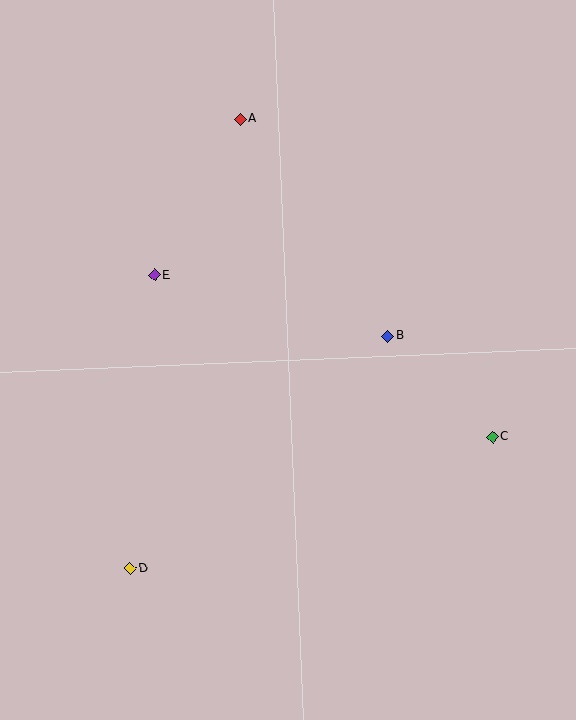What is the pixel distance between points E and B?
The distance between E and B is 241 pixels.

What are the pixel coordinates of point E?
Point E is at (155, 275).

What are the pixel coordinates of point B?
Point B is at (388, 336).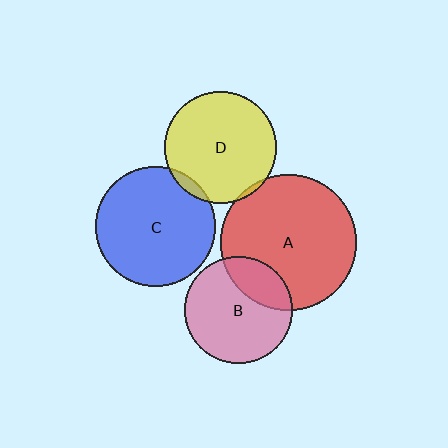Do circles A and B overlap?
Yes.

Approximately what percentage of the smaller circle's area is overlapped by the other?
Approximately 25%.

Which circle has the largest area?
Circle A (red).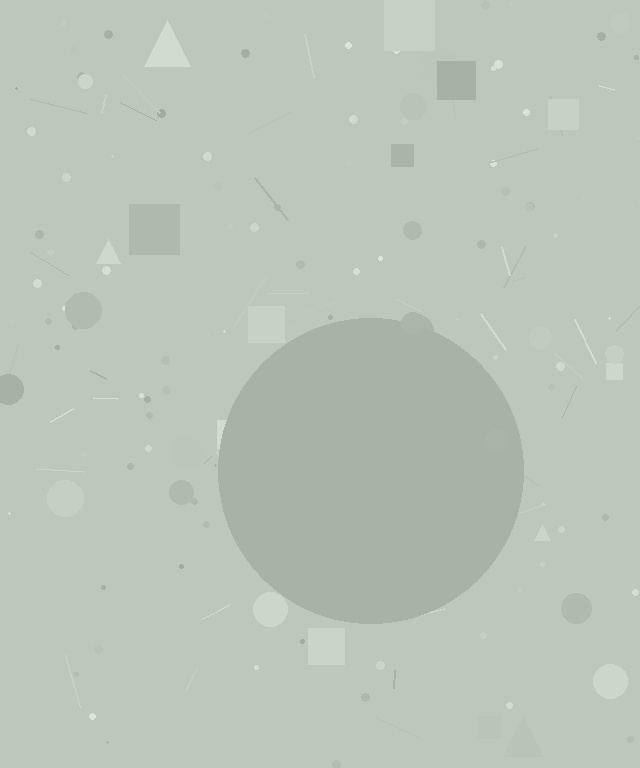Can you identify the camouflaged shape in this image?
The camouflaged shape is a circle.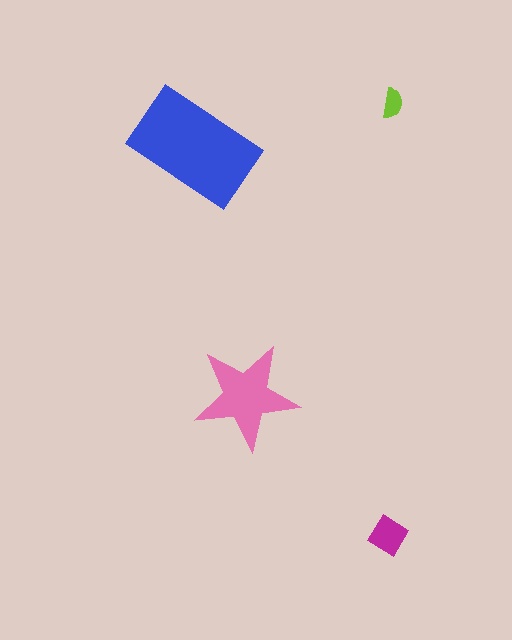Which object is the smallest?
The lime semicircle.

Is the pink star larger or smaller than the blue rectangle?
Smaller.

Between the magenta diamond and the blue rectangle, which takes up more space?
The blue rectangle.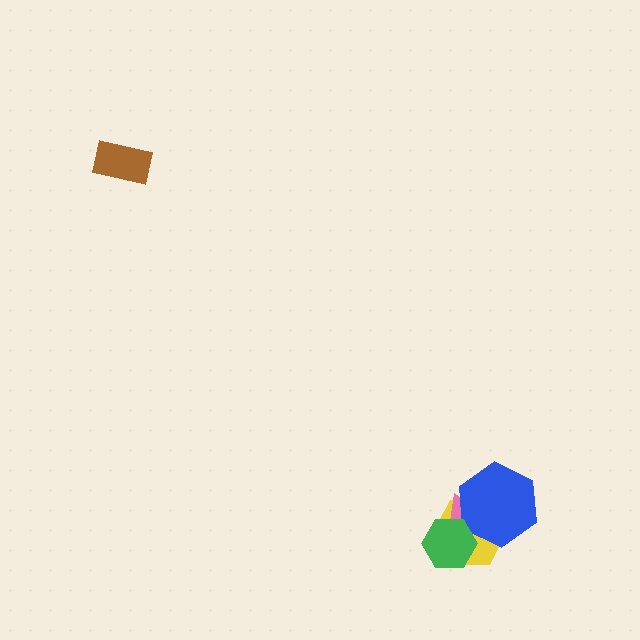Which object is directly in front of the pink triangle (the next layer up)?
The blue hexagon is directly in front of the pink triangle.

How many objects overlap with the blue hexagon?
3 objects overlap with the blue hexagon.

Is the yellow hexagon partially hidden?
Yes, it is partially covered by another shape.